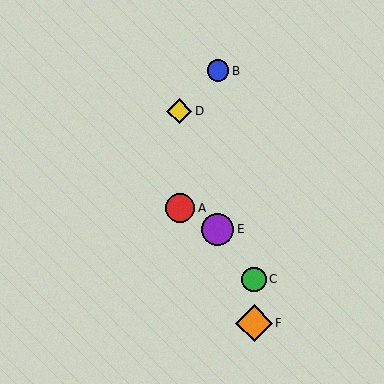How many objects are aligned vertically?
2 objects (C, F) are aligned vertically.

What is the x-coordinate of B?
Object B is at x≈218.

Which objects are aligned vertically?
Objects C, F are aligned vertically.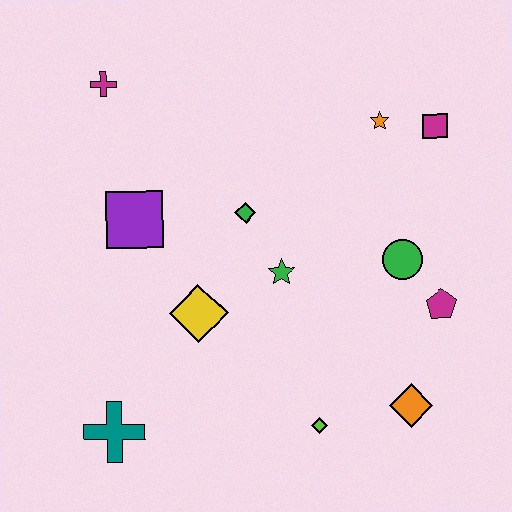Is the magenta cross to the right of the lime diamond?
No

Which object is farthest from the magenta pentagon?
The magenta cross is farthest from the magenta pentagon.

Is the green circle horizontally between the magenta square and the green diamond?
Yes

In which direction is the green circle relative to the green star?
The green circle is to the right of the green star.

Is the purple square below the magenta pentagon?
No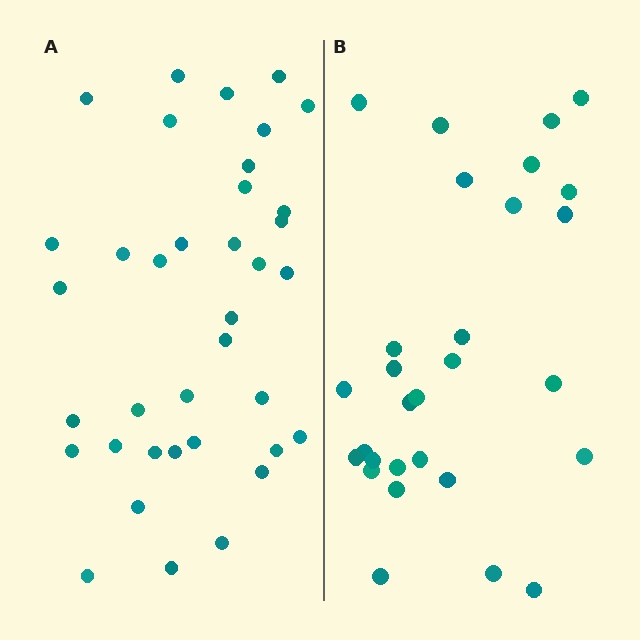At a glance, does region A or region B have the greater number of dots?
Region A (the left region) has more dots.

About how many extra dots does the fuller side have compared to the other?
Region A has roughly 8 or so more dots than region B.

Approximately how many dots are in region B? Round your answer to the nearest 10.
About 30 dots. (The exact count is 29, which rounds to 30.)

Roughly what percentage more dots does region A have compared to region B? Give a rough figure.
About 30% more.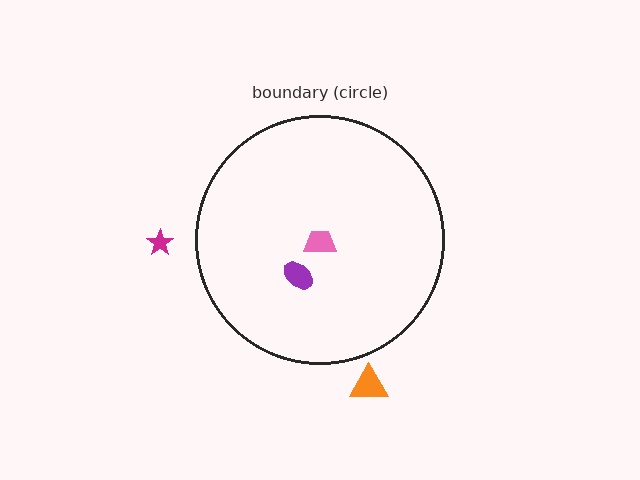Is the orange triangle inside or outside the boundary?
Outside.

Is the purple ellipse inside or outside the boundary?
Inside.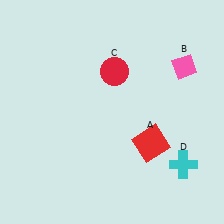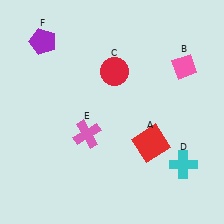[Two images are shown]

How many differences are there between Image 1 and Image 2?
There are 2 differences between the two images.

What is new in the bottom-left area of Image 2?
A pink cross (E) was added in the bottom-left area of Image 2.